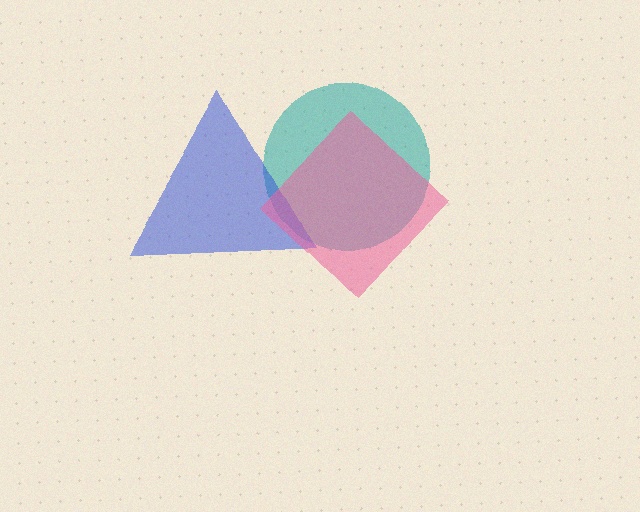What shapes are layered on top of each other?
The layered shapes are: a teal circle, a blue triangle, a pink diamond.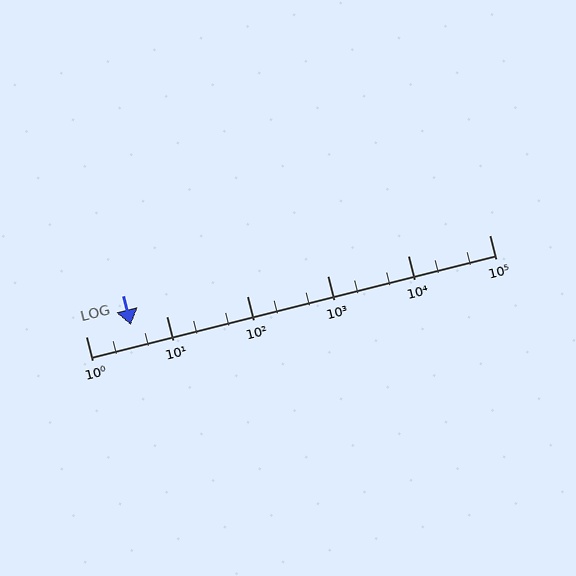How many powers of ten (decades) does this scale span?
The scale spans 5 decades, from 1 to 100000.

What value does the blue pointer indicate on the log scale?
The pointer indicates approximately 3.6.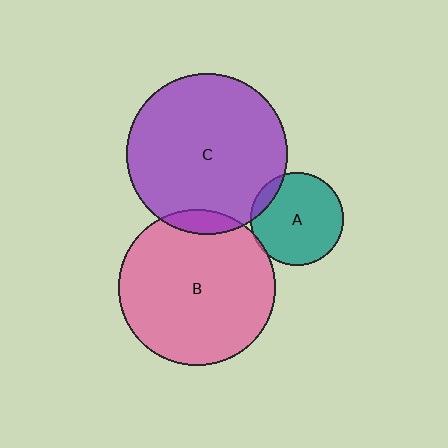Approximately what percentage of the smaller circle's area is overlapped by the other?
Approximately 10%.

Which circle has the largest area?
Circle C (purple).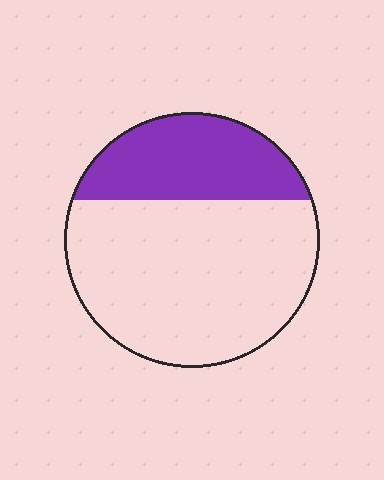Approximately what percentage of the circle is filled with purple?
Approximately 30%.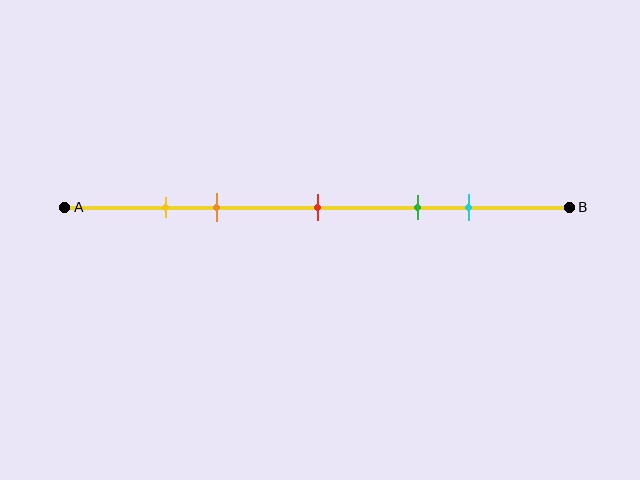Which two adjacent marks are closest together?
The yellow and orange marks are the closest adjacent pair.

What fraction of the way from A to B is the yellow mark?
The yellow mark is approximately 20% (0.2) of the way from A to B.